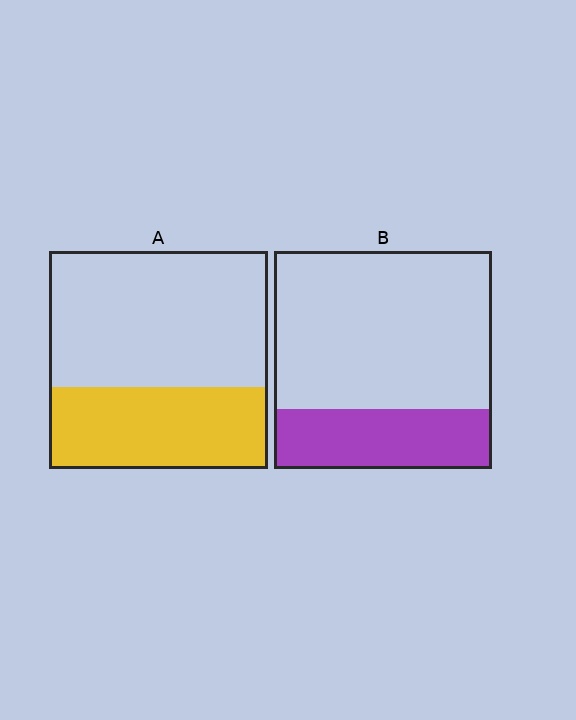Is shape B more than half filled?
No.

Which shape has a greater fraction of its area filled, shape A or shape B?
Shape A.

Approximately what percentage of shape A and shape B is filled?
A is approximately 40% and B is approximately 30%.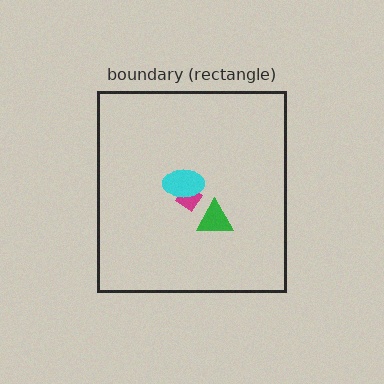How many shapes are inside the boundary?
3 inside, 0 outside.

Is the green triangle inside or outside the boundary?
Inside.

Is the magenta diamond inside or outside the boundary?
Inside.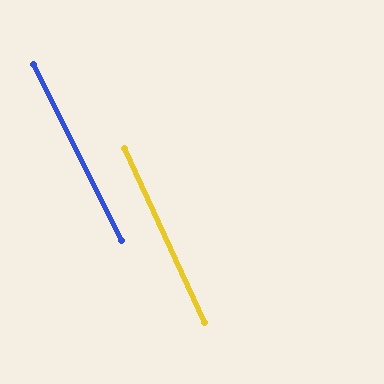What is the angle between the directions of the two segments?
Approximately 2 degrees.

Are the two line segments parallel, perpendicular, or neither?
Parallel — their directions differ by only 1.8°.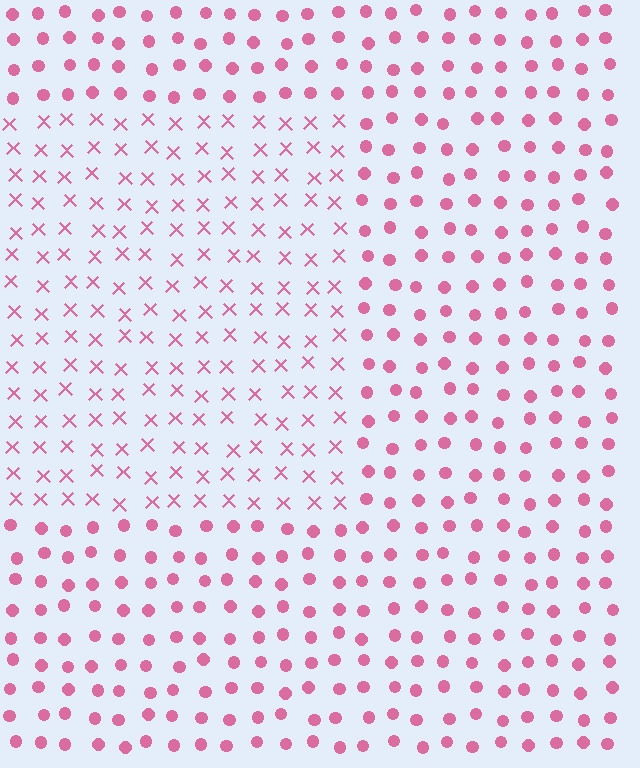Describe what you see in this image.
The image is filled with small pink elements arranged in a uniform grid. A rectangle-shaped region contains X marks, while the surrounding area contains circles. The boundary is defined purely by the change in element shape.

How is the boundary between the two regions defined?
The boundary is defined by a change in element shape: X marks inside vs. circles outside. All elements share the same color and spacing.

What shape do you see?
I see a rectangle.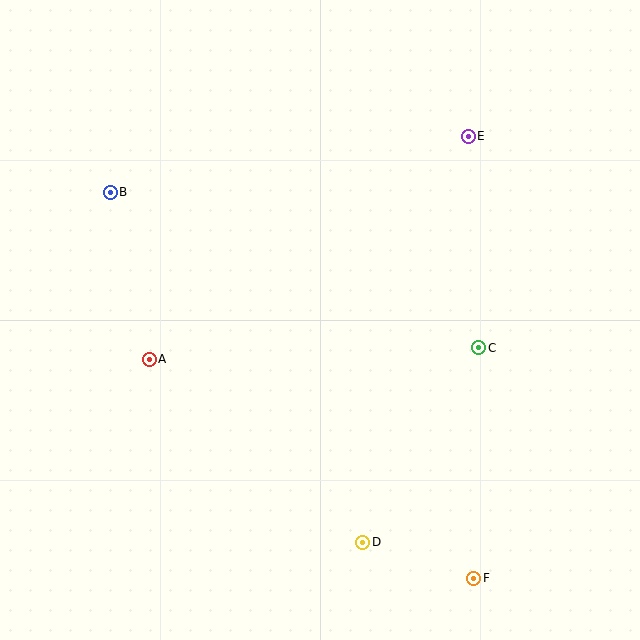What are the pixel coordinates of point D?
Point D is at (363, 542).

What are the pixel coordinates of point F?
Point F is at (474, 578).